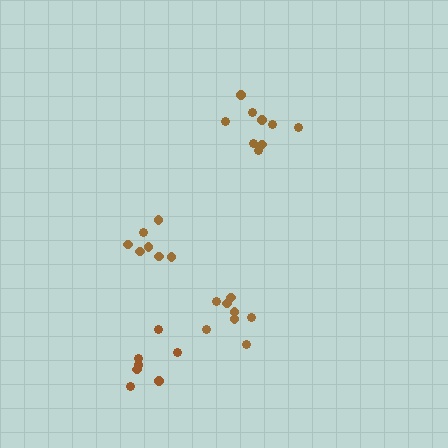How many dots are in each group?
Group 1: 8 dots, Group 2: 7 dots, Group 3: 7 dots, Group 4: 9 dots (31 total).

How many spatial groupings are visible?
There are 4 spatial groupings.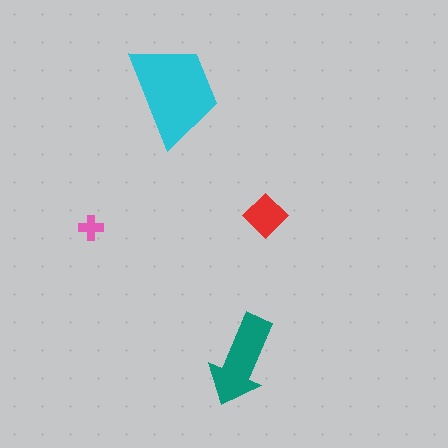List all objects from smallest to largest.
The pink cross, the red diamond, the teal arrow, the cyan trapezoid.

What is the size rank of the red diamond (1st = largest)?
3rd.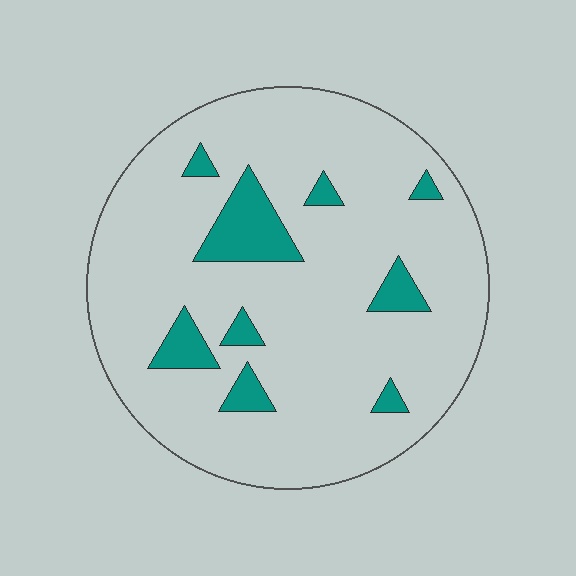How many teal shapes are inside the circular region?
9.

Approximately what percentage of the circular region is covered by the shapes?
Approximately 10%.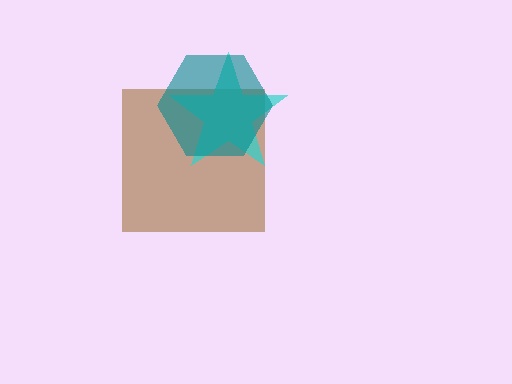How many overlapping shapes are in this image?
There are 3 overlapping shapes in the image.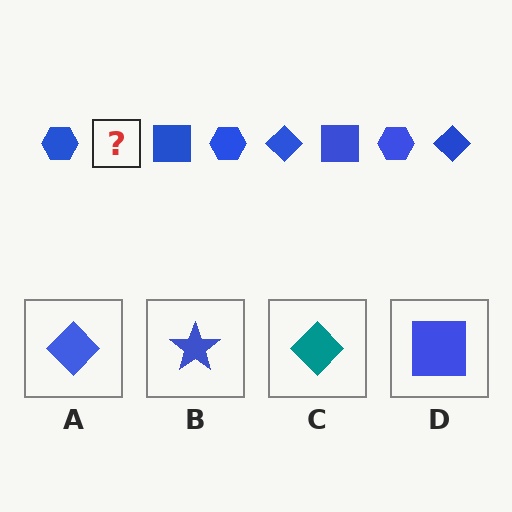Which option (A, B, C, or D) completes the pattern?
A.